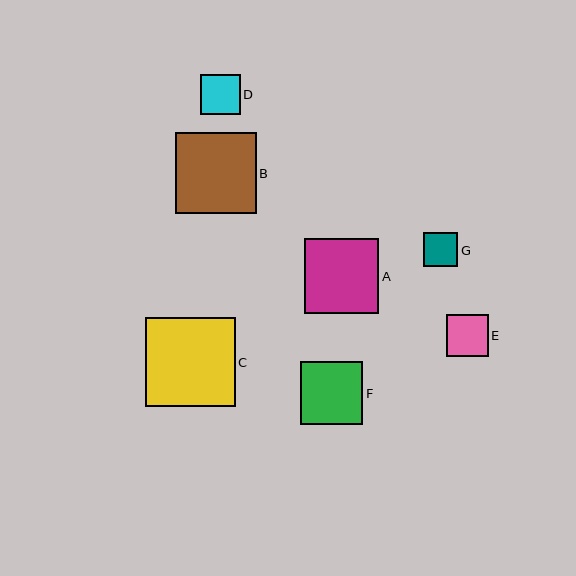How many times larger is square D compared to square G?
Square D is approximately 1.2 times the size of square G.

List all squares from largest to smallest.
From largest to smallest: C, B, A, F, E, D, G.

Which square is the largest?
Square C is the largest with a size of approximately 90 pixels.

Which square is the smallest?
Square G is the smallest with a size of approximately 34 pixels.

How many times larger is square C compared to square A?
Square C is approximately 1.2 times the size of square A.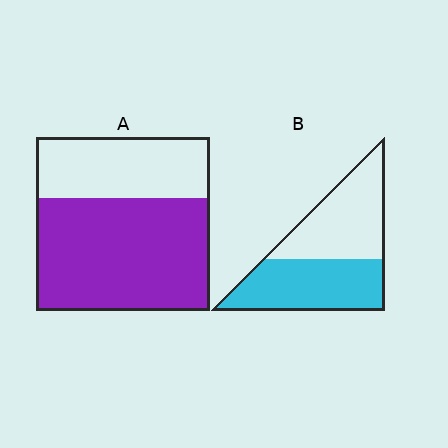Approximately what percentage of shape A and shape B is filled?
A is approximately 65% and B is approximately 50%.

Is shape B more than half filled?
Roughly half.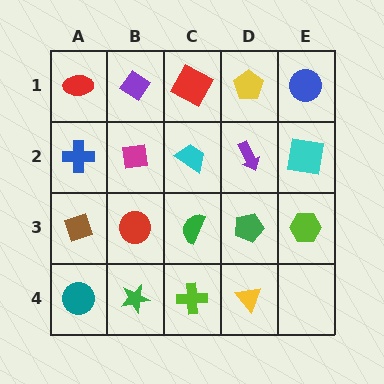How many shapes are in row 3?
5 shapes.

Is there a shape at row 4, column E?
No, that cell is empty.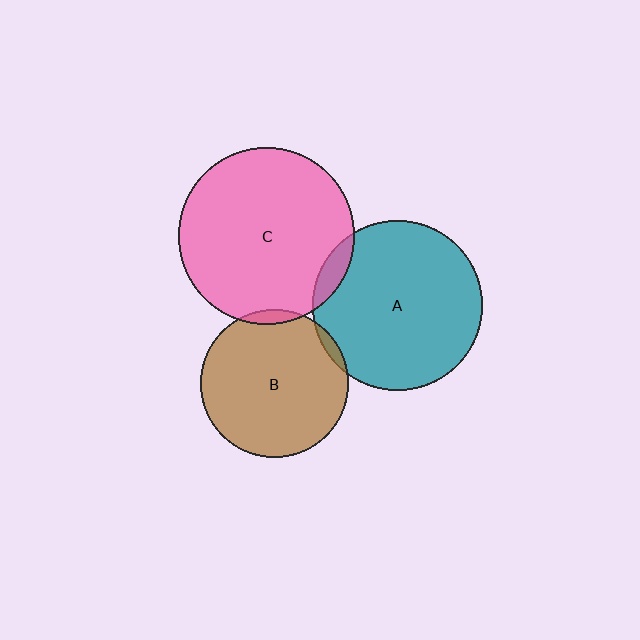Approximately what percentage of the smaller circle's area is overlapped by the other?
Approximately 5%.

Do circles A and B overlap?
Yes.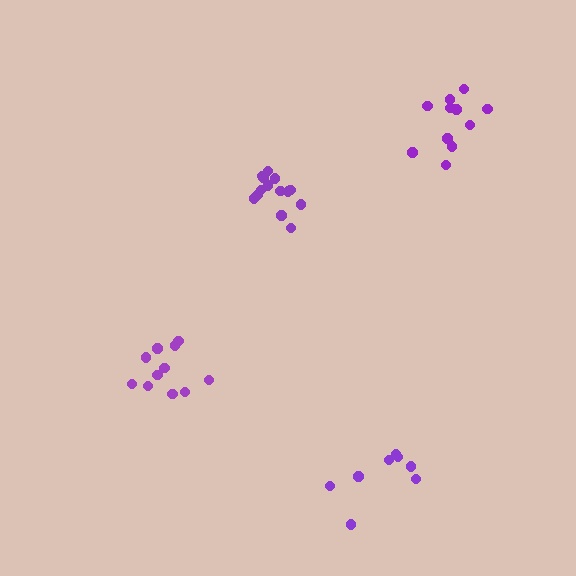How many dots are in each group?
Group 1: 11 dots, Group 2: 14 dots, Group 3: 8 dots, Group 4: 11 dots (44 total).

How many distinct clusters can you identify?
There are 4 distinct clusters.